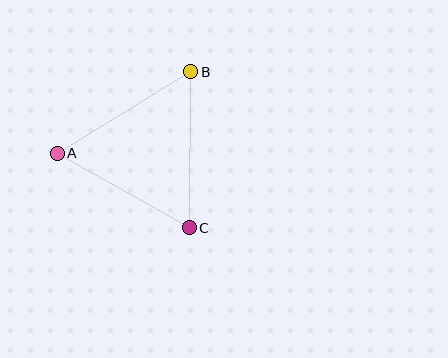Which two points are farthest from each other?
Points A and B are farthest from each other.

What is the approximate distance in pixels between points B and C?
The distance between B and C is approximately 156 pixels.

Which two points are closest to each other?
Points A and C are closest to each other.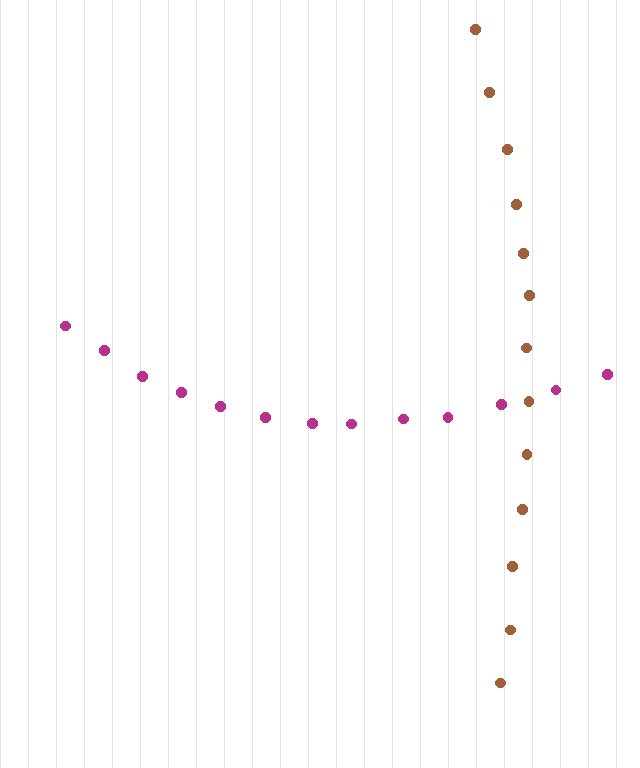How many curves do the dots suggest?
There are 2 distinct paths.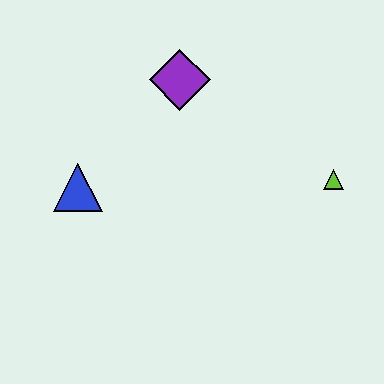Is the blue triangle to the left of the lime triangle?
Yes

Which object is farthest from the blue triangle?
The lime triangle is farthest from the blue triangle.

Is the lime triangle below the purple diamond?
Yes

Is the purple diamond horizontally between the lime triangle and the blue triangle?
Yes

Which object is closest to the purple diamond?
The blue triangle is closest to the purple diamond.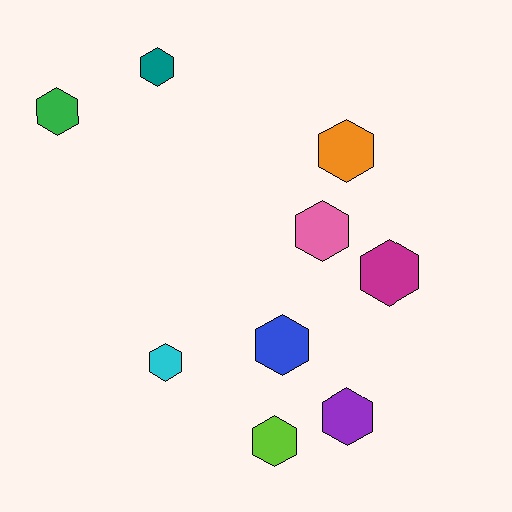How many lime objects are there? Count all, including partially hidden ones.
There is 1 lime object.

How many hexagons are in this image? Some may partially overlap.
There are 9 hexagons.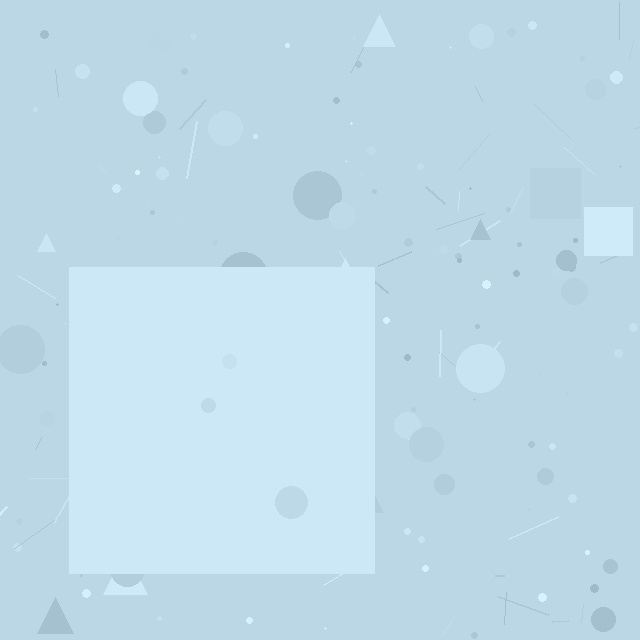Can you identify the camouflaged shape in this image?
The camouflaged shape is a square.